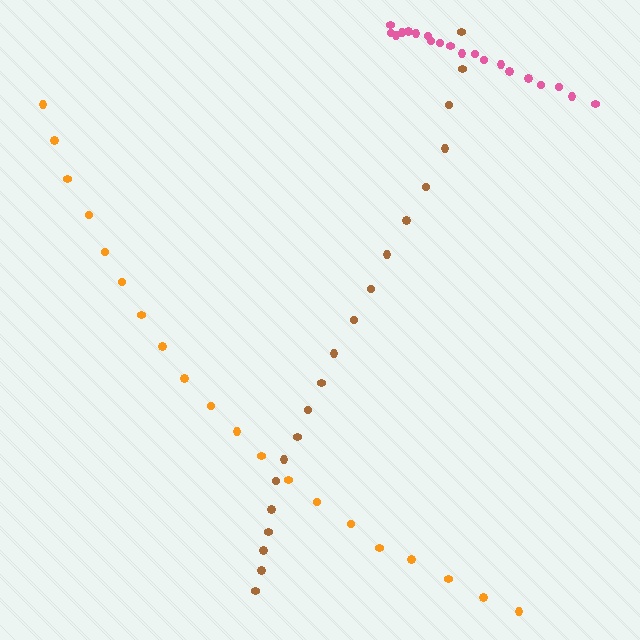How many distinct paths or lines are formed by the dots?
There are 3 distinct paths.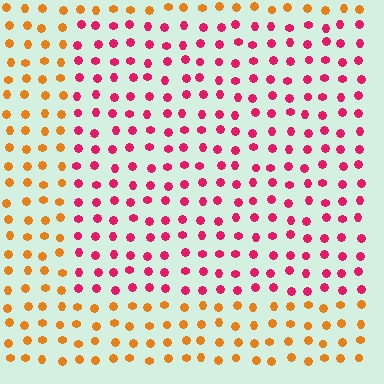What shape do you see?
I see a rectangle.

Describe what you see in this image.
The image is filled with small orange elements in a uniform arrangement. A rectangle-shaped region is visible where the elements are tinted to a slightly different hue, forming a subtle color boundary.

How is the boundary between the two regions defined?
The boundary is defined purely by a slight shift in hue (about 53 degrees). Spacing, size, and orientation are identical on both sides.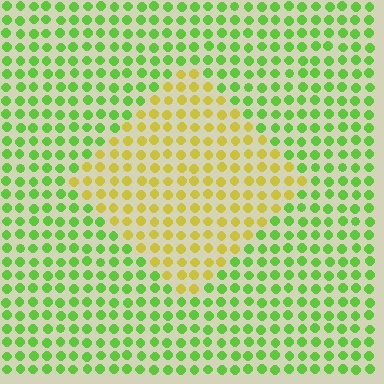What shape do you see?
I see a diamond.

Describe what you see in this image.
The image is filled with small lime elements in a uniform arrangement. A diamond-shaped region is visible where the elements are tinted to a slightly different hue, forming a subtle color boundary.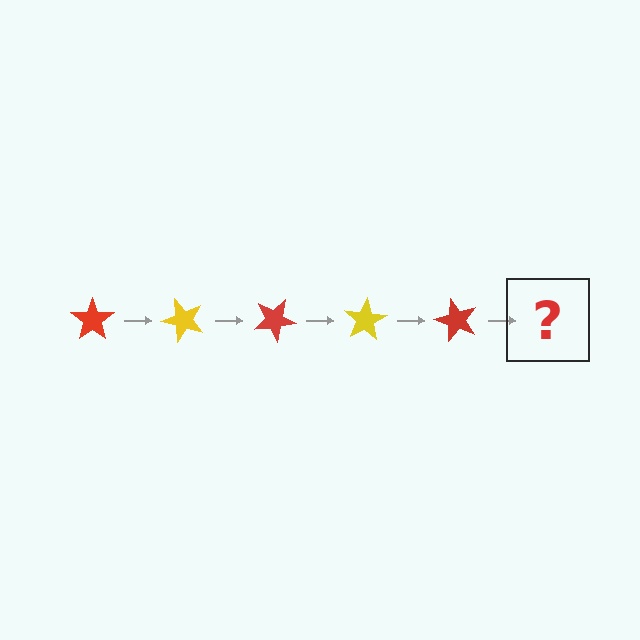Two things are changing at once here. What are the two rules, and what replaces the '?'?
The two rules are that it rotates 50 degrees each step and the color cycles through red and yellow. The '?' should be a yellow star, rotated 250 degrees from the start.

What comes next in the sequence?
The next element should be a yellow star, rotated 250 degrees from the start.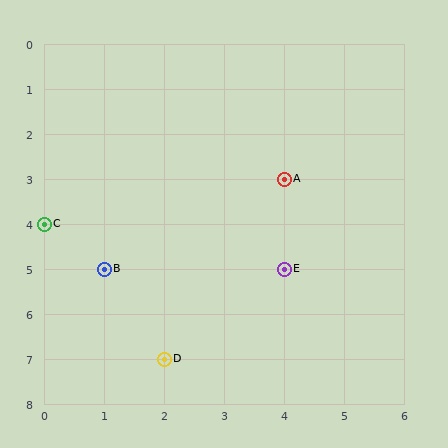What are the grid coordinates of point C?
Point C is at grid coordinates (0, 4).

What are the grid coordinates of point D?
Point D is at grid coordinates (2, 7).